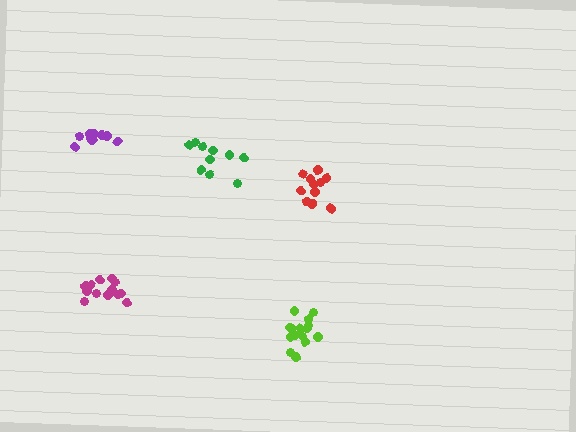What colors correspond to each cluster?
The clusters are colored: red, lime, magenta, green, purple.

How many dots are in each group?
Group 1: 11 dots, Group 2: 16 dots, Group 3: 13 dots, Group 4: 10 dots, Group 5: 10 dots (60 total).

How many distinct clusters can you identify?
There are 5 distinct clusters.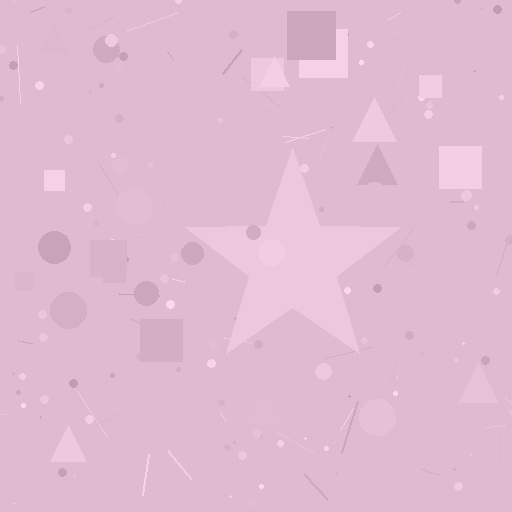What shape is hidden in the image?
A star is hidden in the image.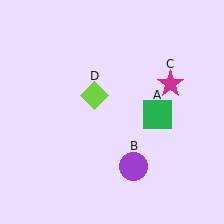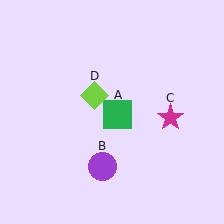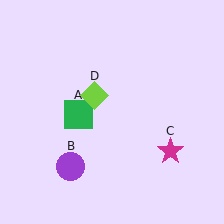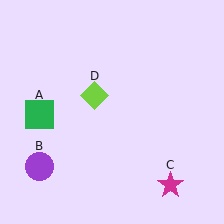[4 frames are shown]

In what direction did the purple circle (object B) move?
The purple circle (object B) moved left.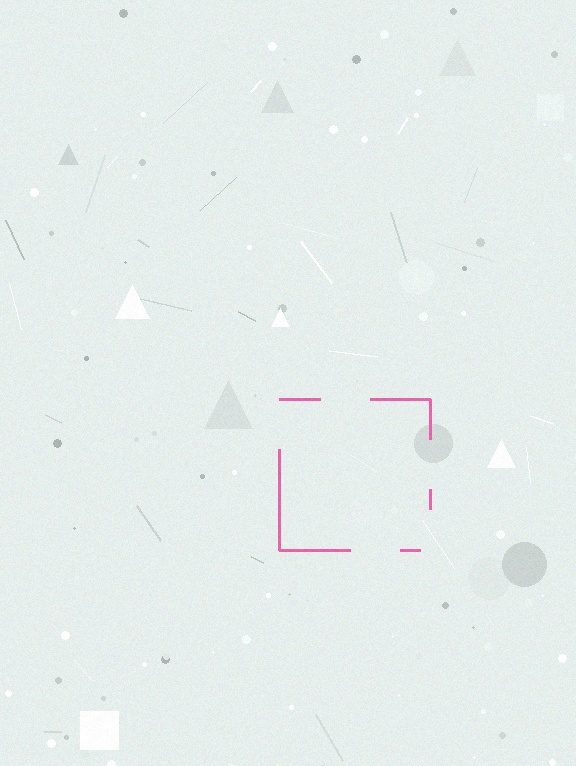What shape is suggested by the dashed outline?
The dashed outline suggests a square.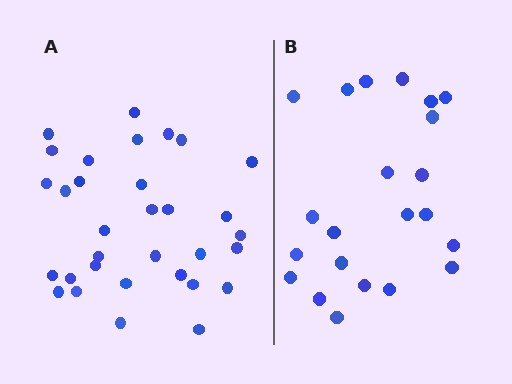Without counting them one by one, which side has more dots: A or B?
Region A (the left region) has more dots.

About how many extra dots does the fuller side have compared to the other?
Region A has roughly 10 or so more dots than region B.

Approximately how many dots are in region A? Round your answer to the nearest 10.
About 30 dots. (The exact count is 32, which rounds to 30.)